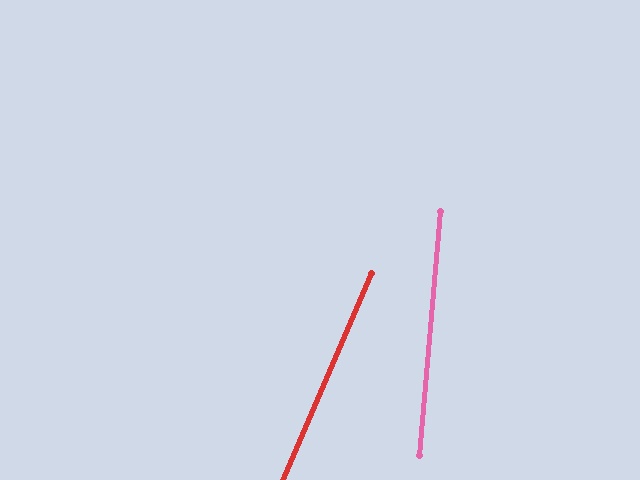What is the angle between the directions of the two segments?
Approximately 18 degrees.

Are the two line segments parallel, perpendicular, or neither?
Neither parallel nor perpendicular — they differ by about 18°.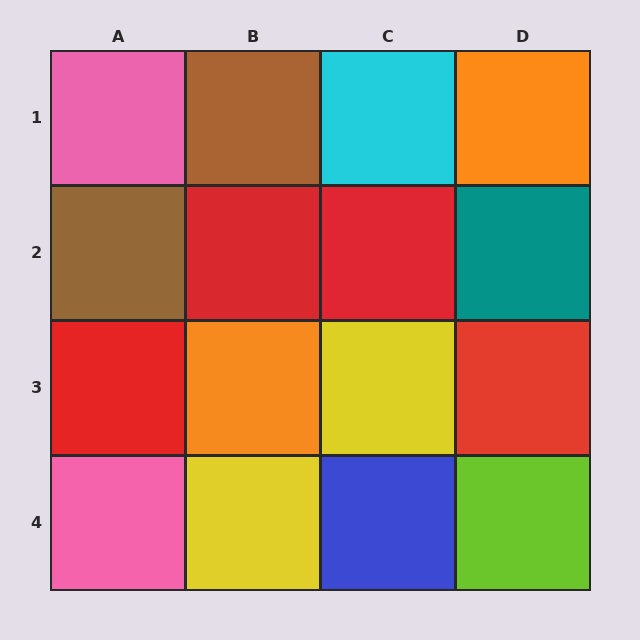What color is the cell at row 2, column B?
Red.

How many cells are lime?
1 cell is lime.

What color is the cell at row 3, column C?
Yellow.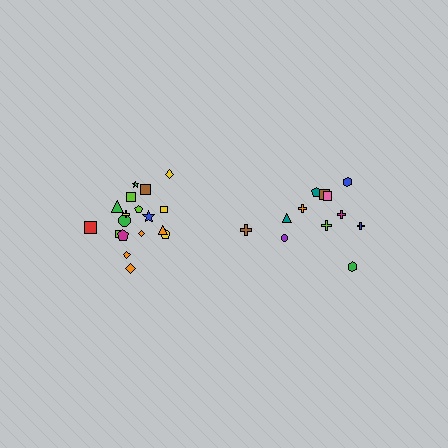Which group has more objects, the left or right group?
The left group.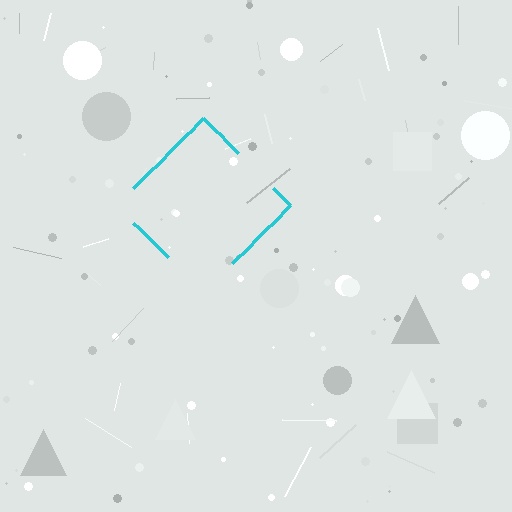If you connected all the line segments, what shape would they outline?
They would outline a diamond.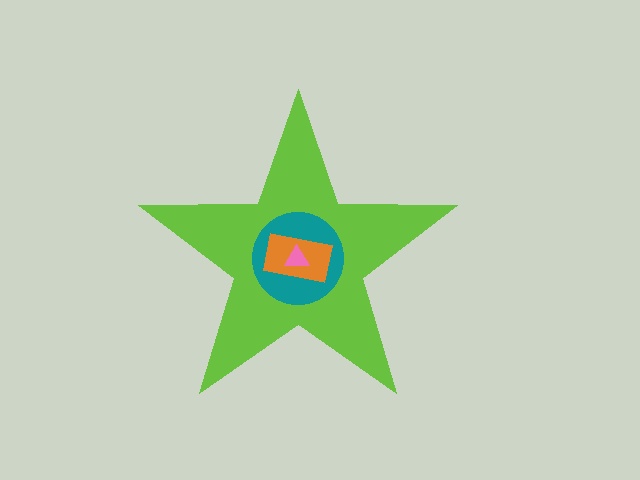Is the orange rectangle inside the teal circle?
Yes.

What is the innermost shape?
The pink triangle.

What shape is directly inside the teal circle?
The orange rectangle.